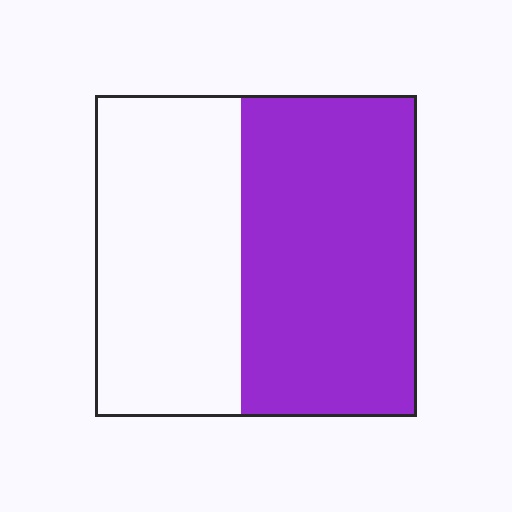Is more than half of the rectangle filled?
Yes.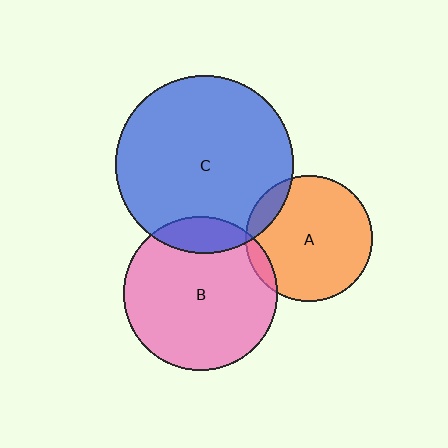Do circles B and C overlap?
Yes.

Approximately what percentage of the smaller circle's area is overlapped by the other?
Approximately 15%.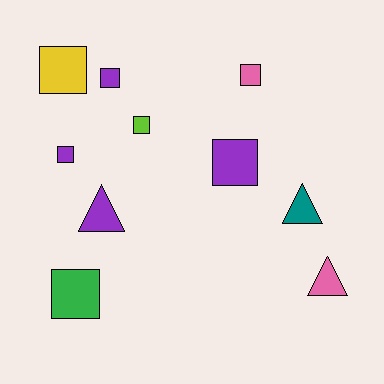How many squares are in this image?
There are 7 squares.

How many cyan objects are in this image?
There are no cyan objects.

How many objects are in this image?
There are 10 objects.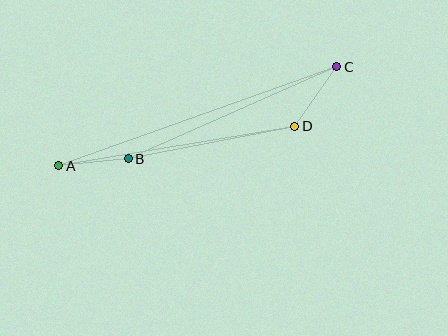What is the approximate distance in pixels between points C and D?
The distance between C and D is approximately 73 pixels.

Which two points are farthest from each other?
Points A and C are farthest from each other.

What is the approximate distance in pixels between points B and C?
The distance between B and C is approximately 228 pixels.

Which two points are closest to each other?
Points A and B are closest to each other.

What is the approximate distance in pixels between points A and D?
The distance between A and D is approximately 239 pixels.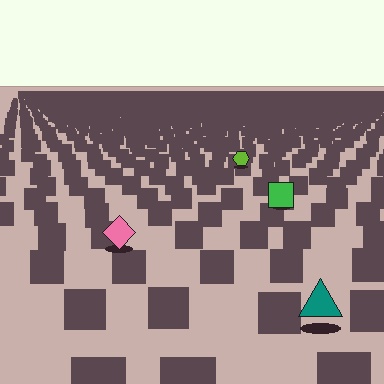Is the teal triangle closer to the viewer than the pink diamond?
Yes. The teal triangle is closer — you can tell from the texture gradient: the ground texture is coarser near it.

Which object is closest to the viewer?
The teal triangle is closest. The texture marks near it are larger and more spread out.